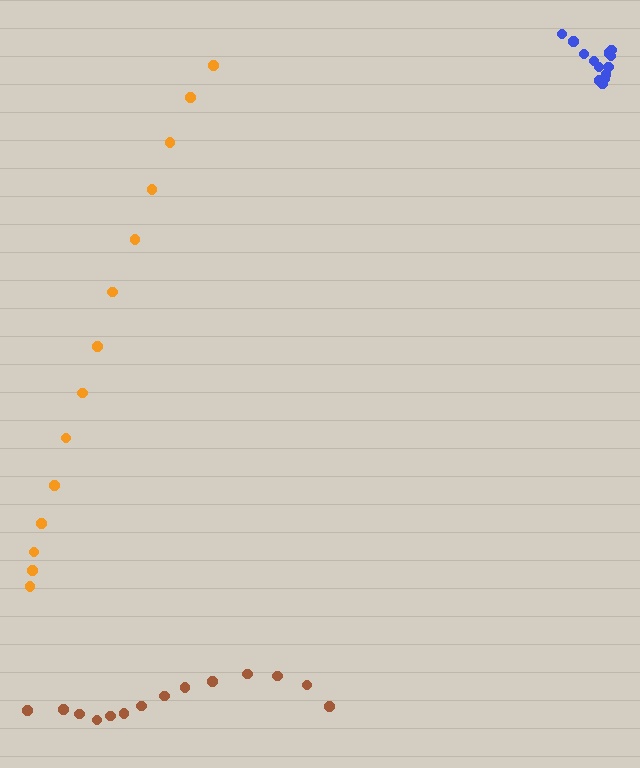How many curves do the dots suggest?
There are 3 distinct paths.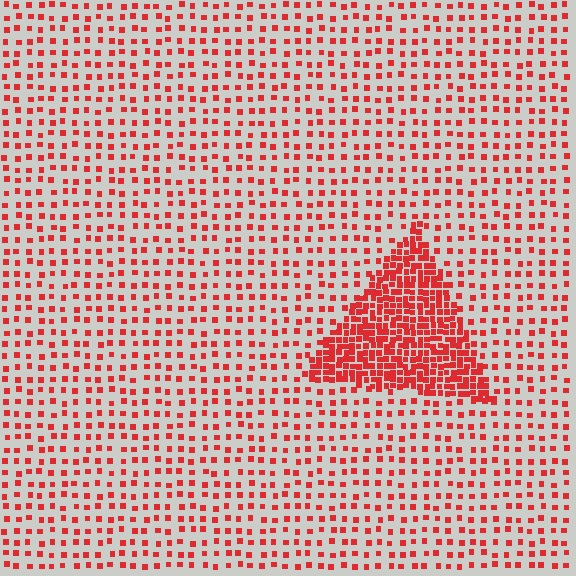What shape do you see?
I see a triangle.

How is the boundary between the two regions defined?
The boundary is defined by a change in element density (approximately 3.0x ratio). All elements are the same color, size, and shape.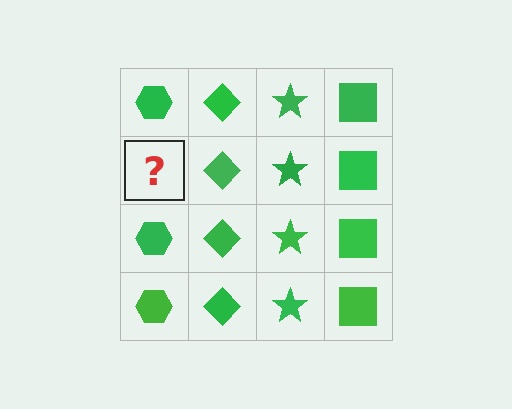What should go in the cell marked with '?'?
The missing cell should contain a green hexagon.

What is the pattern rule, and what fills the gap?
The rule is that each column has a consistent shape. The gap should be filled with a green hexagon.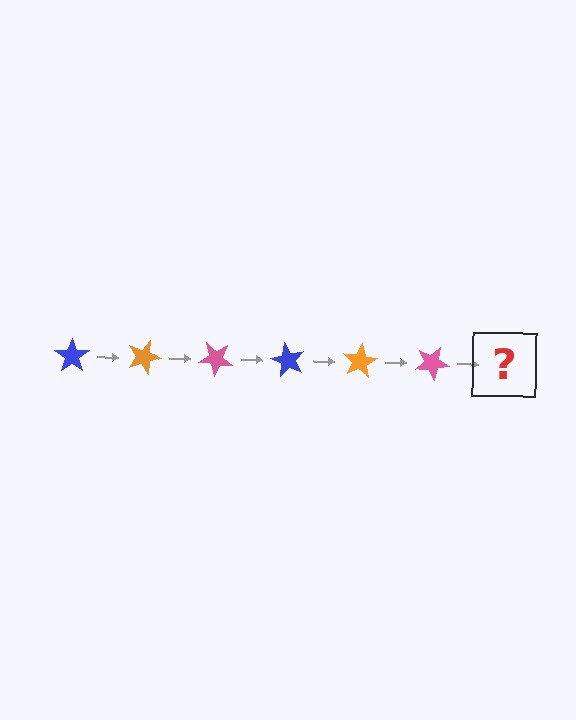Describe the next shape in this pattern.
It should be a blue star, rotated 120 degrees from the start.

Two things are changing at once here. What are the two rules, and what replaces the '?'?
The two rules are that it rotates 20 degrees each step and the color cycles through blue, orange, and pink. The '?' should be a blue star, rotated 120 degrees from the start.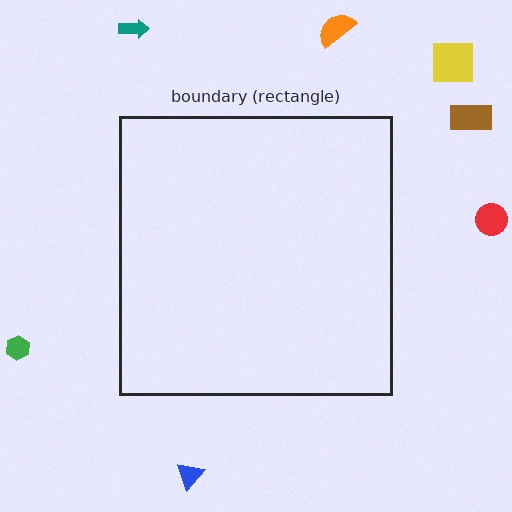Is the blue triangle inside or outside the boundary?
Outside.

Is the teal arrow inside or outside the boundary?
Outside.